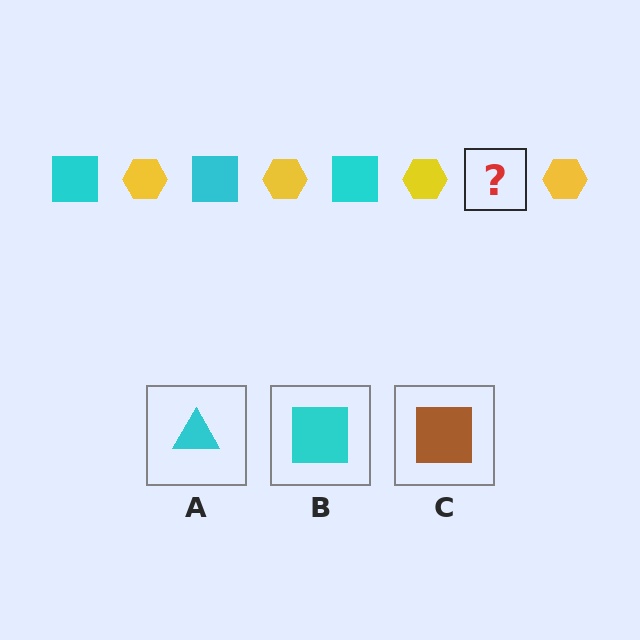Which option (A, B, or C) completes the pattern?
B.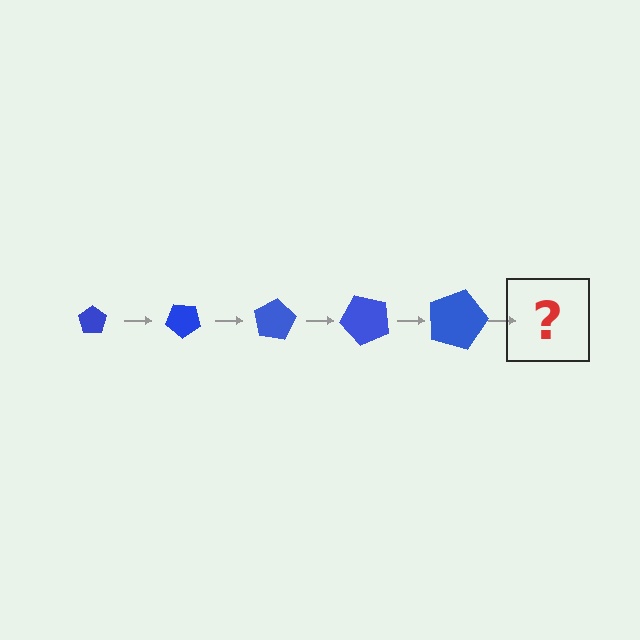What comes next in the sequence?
The next element should be a pentagon, larger than the previous one and rotated 200 degrees from the start.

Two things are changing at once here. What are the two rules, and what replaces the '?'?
The two rules are that the pentagon grows larger each step and it rotates 40 degrees each step. The '?' should be a pentagon, larger than the previous one and rotated 200 degrees from the start.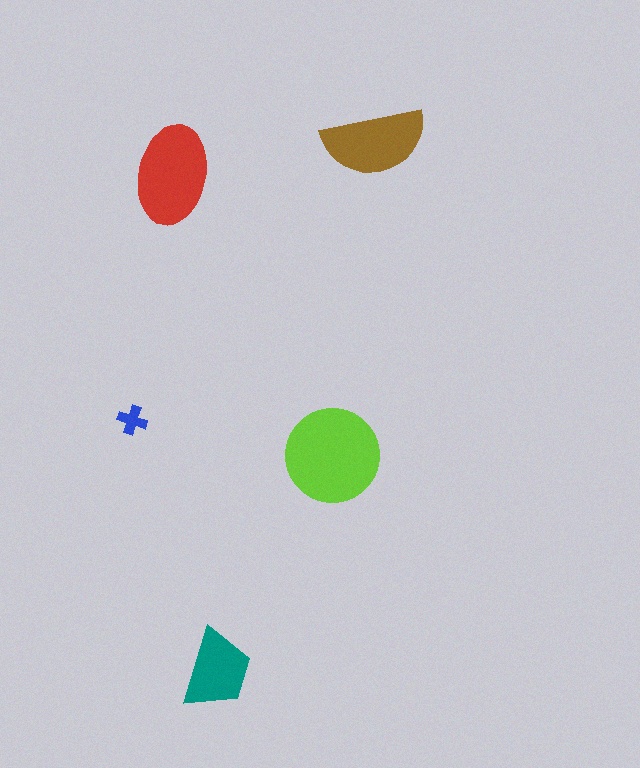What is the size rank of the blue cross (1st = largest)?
5th.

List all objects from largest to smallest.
The lime circle, the red ellipse, the brown semicircle, the teal trapezoid, the blue cross.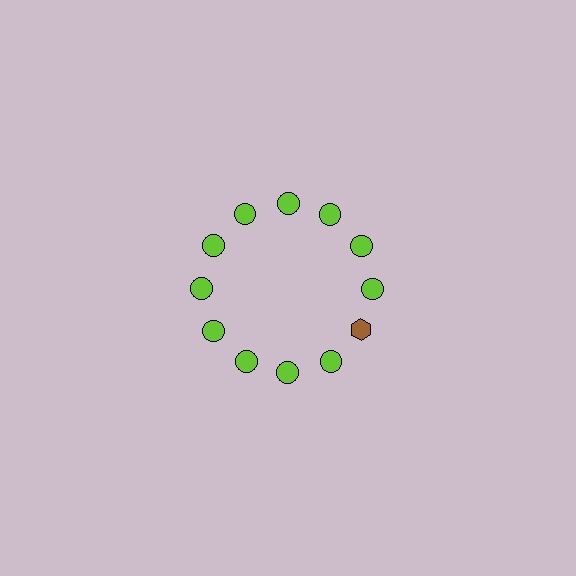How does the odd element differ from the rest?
It differs in both color (brown instead of lime) and shape (hexagon instead of circle).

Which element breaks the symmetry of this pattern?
The brown hexagon at roughly the 4 o'clock position breaks the symmetry. All other shapes are lime circles.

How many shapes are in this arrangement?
There are 12 shapes arranged in a ring pattern.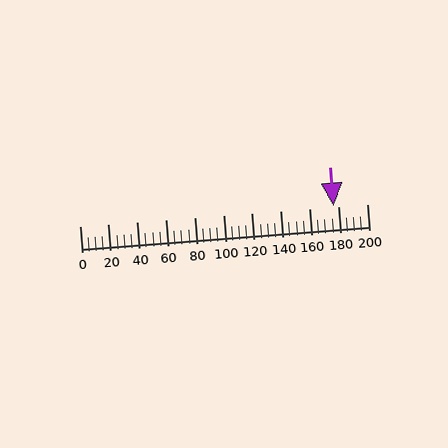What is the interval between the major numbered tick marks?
The major tick marks are spaced 20 units apart.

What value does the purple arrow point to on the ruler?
The purple arrow points to approximately 177.